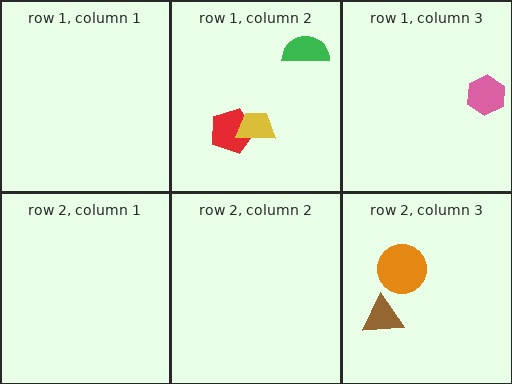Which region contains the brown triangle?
The row 2, column 3 region.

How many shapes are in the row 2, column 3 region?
2.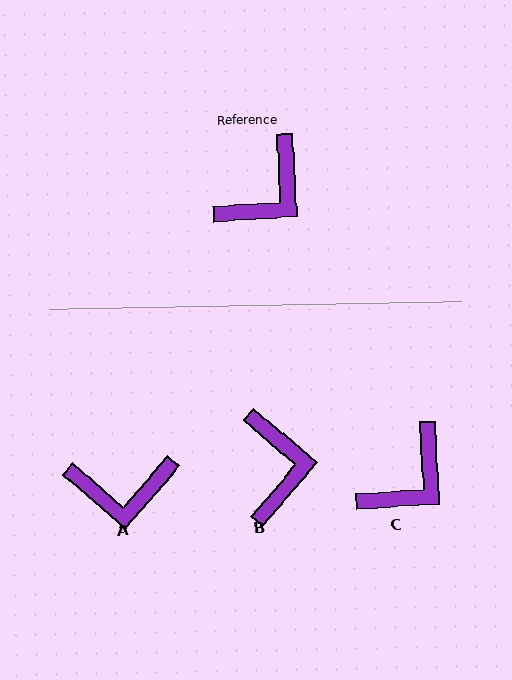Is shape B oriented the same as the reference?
No, it is off by about 47 degrees.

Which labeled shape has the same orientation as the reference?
C.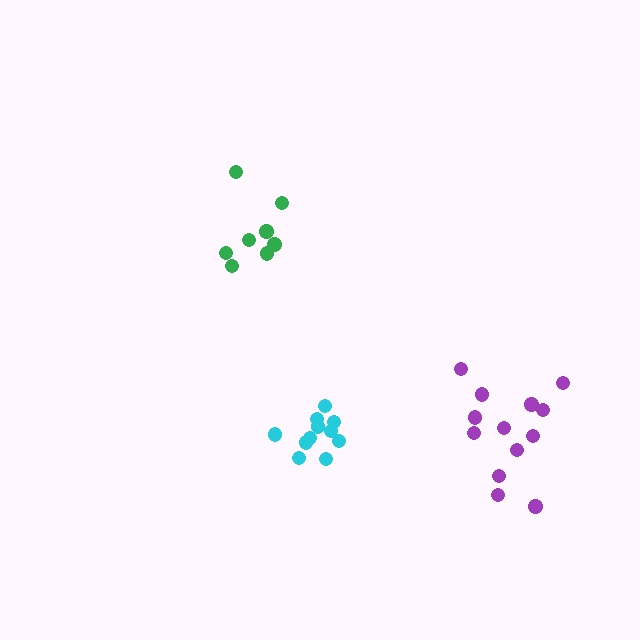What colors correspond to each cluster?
The clusters are colored: purple, cyan, green.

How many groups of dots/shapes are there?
There are 3 groups.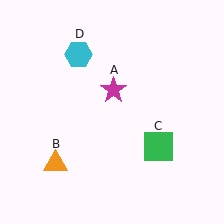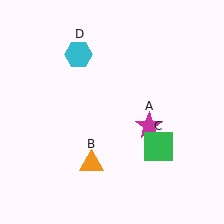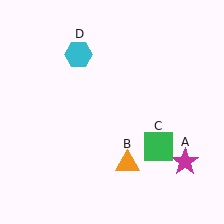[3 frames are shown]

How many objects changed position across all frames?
2 objects changed position: magenta star (object A), orange triangle (object B).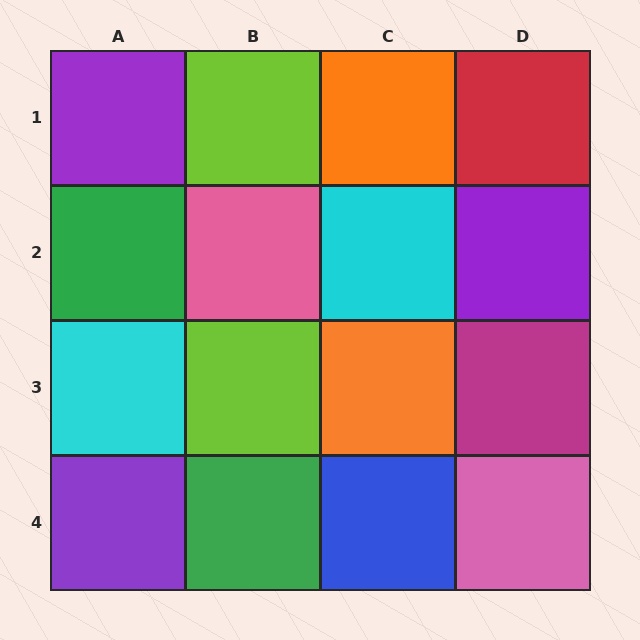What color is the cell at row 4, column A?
Purple.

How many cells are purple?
3 cells are purple.